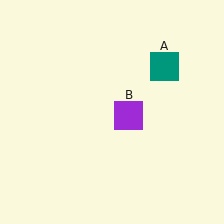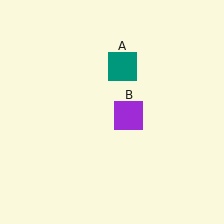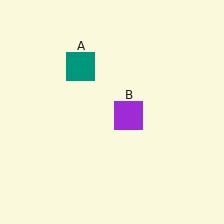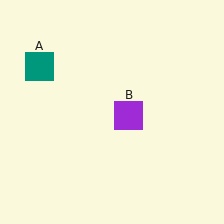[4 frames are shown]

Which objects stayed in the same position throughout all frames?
Purple square (object B) remained stationary.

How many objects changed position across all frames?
1 object changed position: teal square (object A).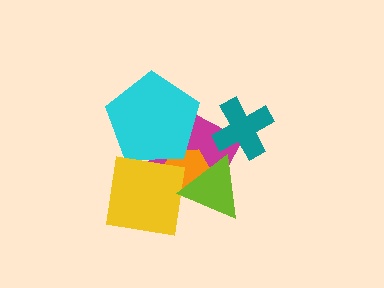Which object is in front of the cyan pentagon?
The yellow square is in front of the cyan pentagon.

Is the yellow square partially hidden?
Yes, it is partially covered by another shape.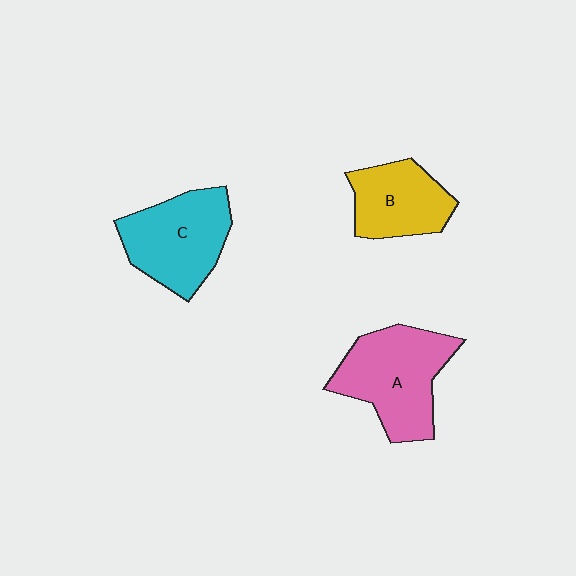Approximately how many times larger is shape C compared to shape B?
Approximately 1.3 times.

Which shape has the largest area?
Shape A (pink).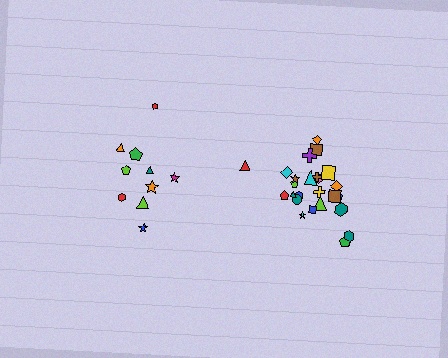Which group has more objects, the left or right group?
The right group.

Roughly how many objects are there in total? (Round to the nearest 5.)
Roughly 35 objects in total.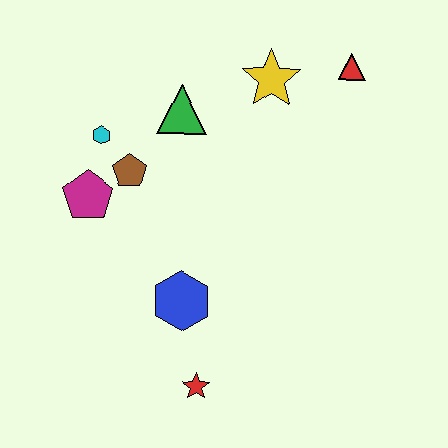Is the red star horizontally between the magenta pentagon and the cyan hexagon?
No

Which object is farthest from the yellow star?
The red star is farthest from the yellow star.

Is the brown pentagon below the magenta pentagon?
No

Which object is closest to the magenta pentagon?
The brown pentagon is closest to the magenta pentagon.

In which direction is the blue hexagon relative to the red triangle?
The blue hexagon is below the red triangle.